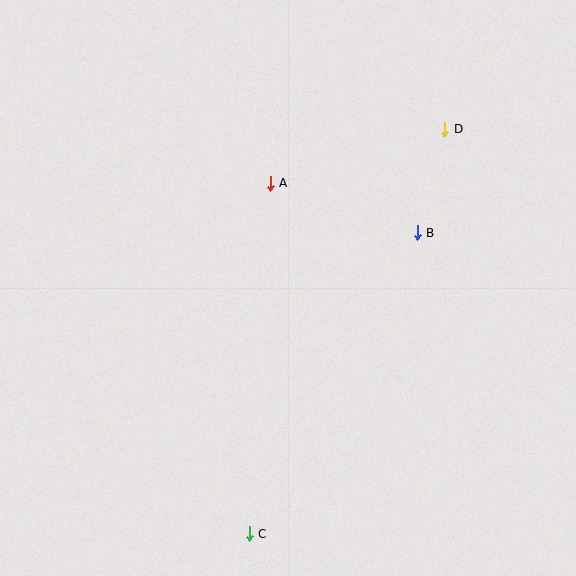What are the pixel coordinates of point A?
Point A is at (270, 183).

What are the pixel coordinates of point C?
Point C is at (249, 534).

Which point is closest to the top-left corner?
Point A is closest to the top-left corner.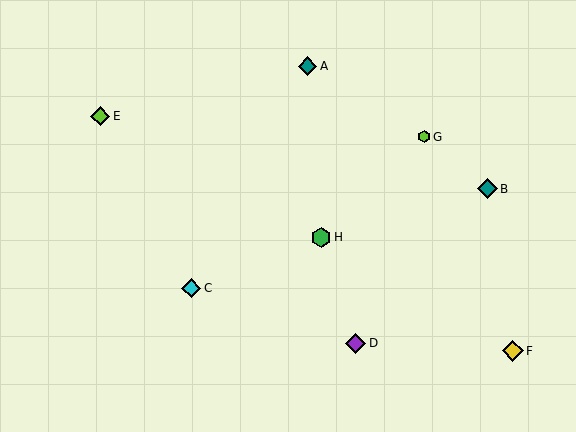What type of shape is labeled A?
Shape A is a teal diamond.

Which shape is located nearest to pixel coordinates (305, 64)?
The teal diamond (labeled A) at (307, 66) is nearest to that location.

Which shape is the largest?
The yellow diamond (labeled F) is the largest.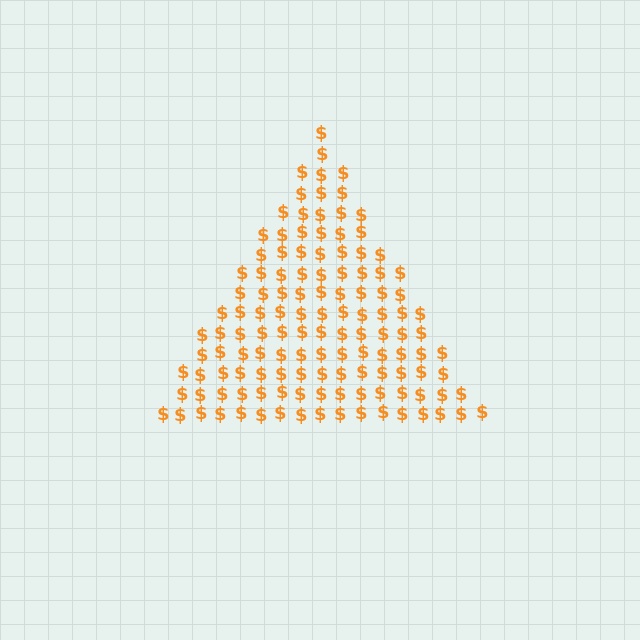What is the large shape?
The large shape is a triangle.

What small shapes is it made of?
It is made of small dollar signs.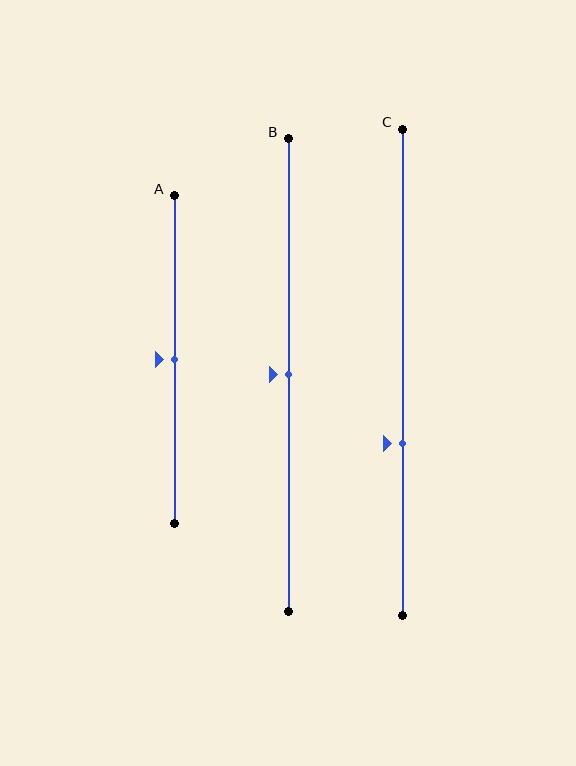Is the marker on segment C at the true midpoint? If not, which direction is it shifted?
No, the marker on segment C is shifted downward by about 15% of the segment length.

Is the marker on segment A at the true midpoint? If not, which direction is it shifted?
Yes, the marker on segment A is at the true midpoint.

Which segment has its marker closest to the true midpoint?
Segment A has its marker closest to the true midpoint.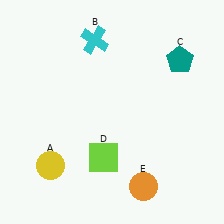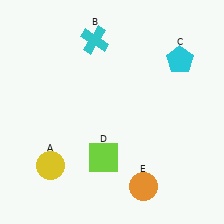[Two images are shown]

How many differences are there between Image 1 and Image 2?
There is 1 difference between the two images.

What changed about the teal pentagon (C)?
In Image 1, C is teal. In Image 2, it changed to cyan.